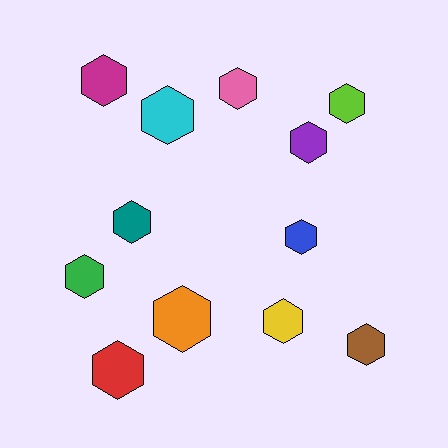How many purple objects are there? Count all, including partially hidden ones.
There is 1 purple object.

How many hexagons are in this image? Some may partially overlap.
There are 12 hexagons.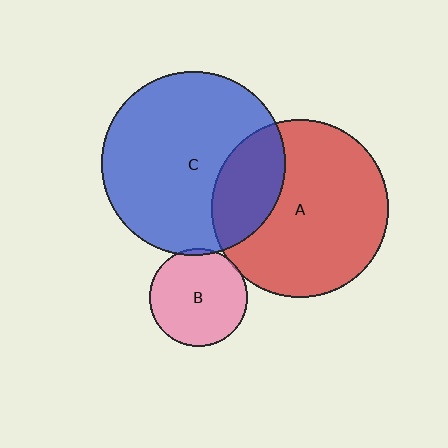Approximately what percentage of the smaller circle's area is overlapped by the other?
Approximately 25%.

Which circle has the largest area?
Circle C (blue).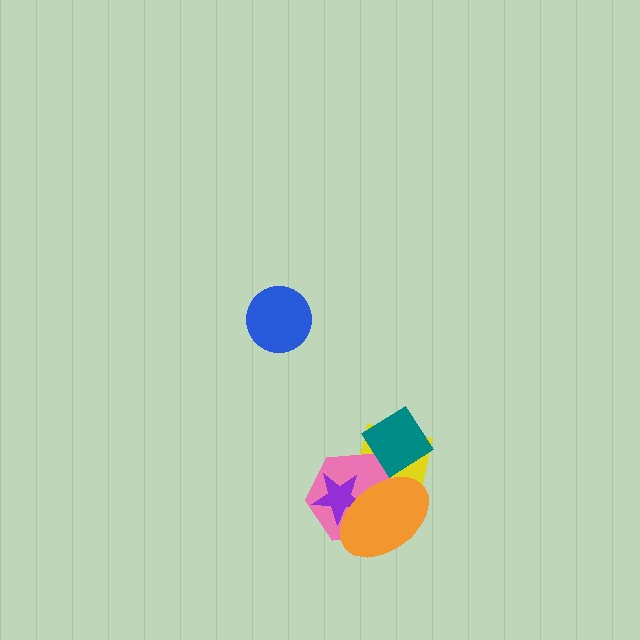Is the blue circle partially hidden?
No, no other shape covers it.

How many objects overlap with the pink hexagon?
4 objects overlap with the pink hexagon.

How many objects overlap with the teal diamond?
3 objects overlap with the teal diamond.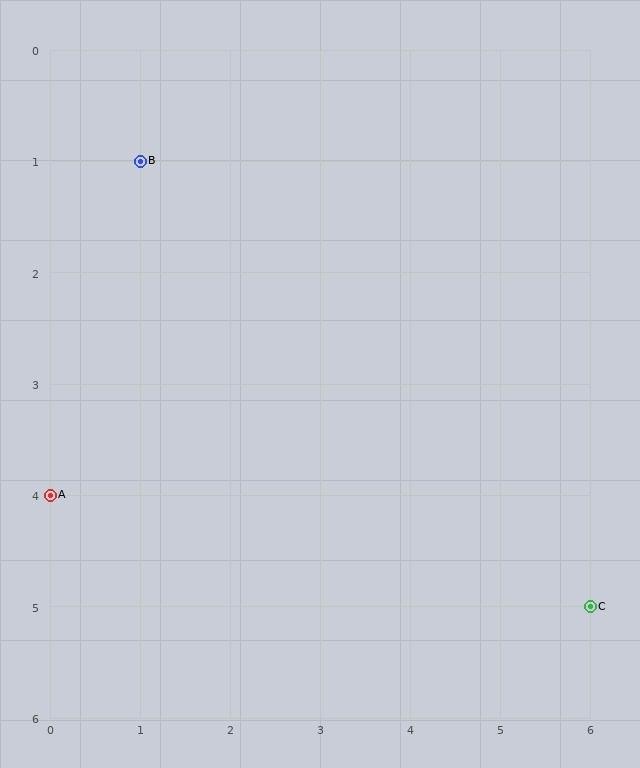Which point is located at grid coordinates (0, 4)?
Point A is at (0, 4).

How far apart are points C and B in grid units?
Points C and B are 5 columns and 4 rows apart (about 6.4 grid units diagonally).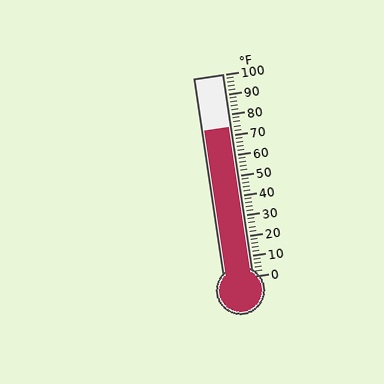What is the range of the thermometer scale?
The thermometer scale ranges from 0°F to 100°F.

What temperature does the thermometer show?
The thermometer shows approximately 74°F.